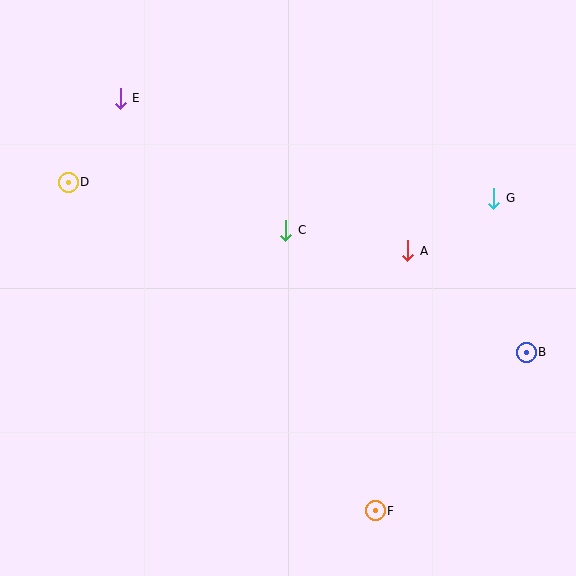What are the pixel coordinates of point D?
Point D is at (68, 182).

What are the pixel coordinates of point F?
Point F is at (375, 511).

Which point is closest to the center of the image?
Point C at (286, 230) is closest to the center.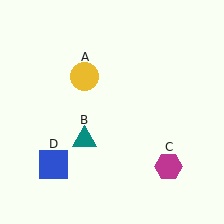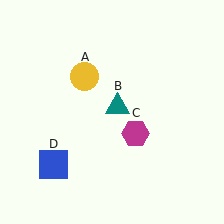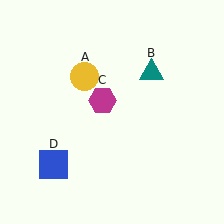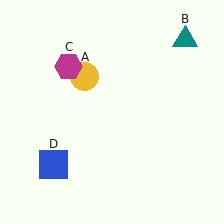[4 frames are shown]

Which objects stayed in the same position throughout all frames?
Yellow circle (object A) and blue square (object D) remained stationary.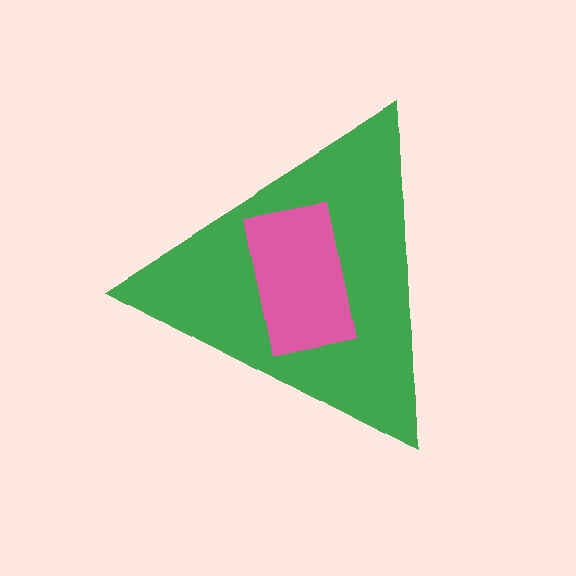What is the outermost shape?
The green triangle.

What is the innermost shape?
The pink rectangle.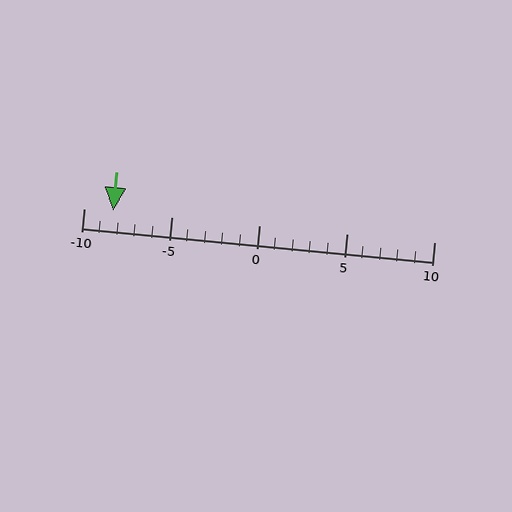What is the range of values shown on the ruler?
The ruler shows values from -10 to 10.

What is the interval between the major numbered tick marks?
The major tick marks are spaced 5 units apart.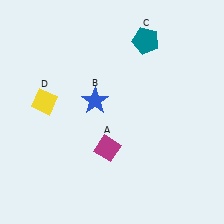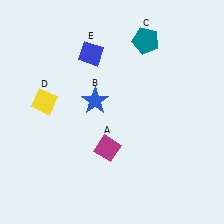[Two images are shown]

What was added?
A blue diamond (E) was added in Image 2.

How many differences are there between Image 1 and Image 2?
There is 1 difference between the two images.